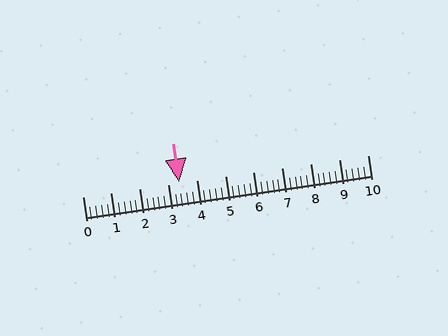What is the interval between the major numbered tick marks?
The major tick marks are spaced 1 units apart.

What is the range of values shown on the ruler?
The ruler shows values from 0 to 10.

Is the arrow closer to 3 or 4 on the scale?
The arrow is closer to 3.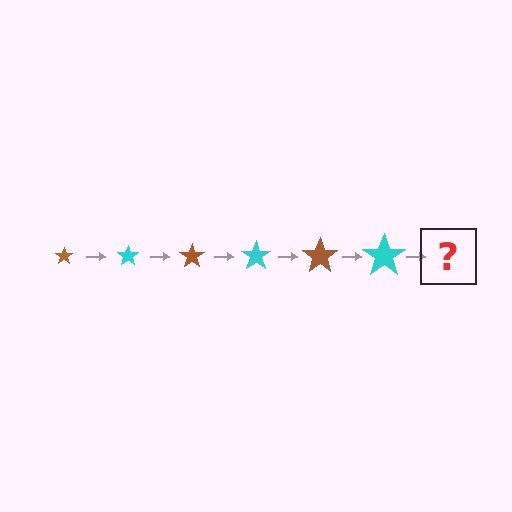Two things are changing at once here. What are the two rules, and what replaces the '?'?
The two rules are that the star grows larger each step and the color cycles through brown and cyan. The '?' should be a brown star, larger than the previous one.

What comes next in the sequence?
The next element should be a brown star, larger than the previous one.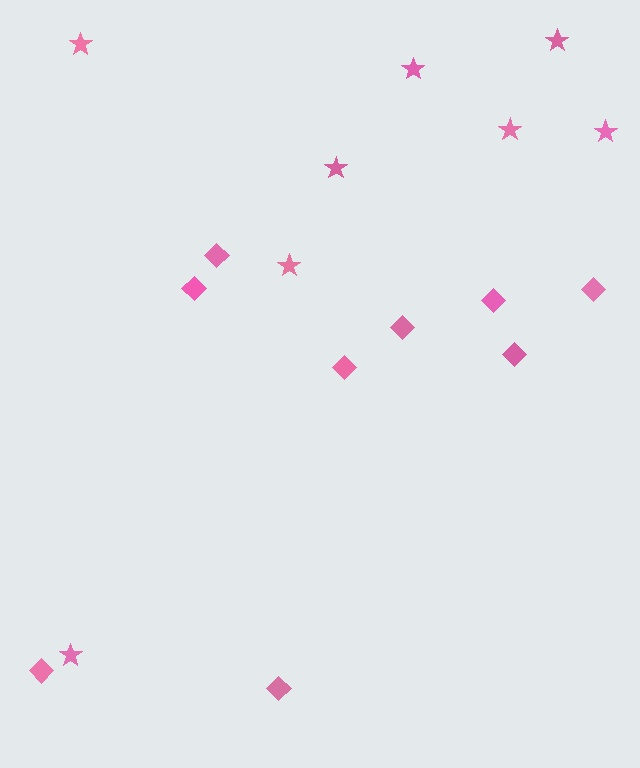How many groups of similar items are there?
There are 2 groups: one group of diamonds (9) and one group of stars (8).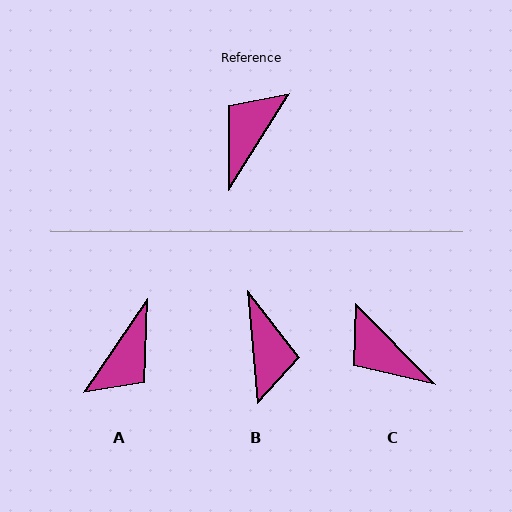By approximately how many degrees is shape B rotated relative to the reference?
Approximately 143 degrees clockwise.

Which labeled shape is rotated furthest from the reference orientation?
A, about 178 degrees away.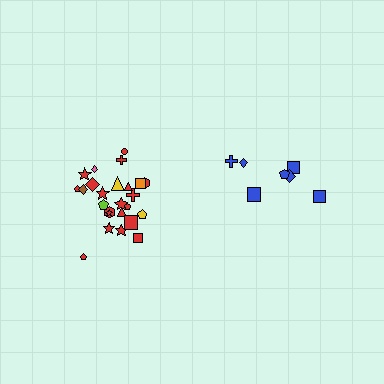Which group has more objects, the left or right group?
The left group.